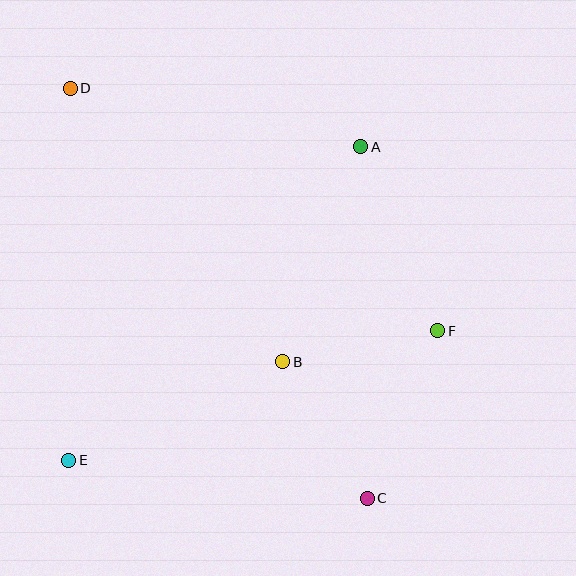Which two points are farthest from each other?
Points C and D are farthest from each other.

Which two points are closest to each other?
Points B and F are closest to each other.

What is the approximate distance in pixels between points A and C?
The distance between A and C is approximately 351 pixels.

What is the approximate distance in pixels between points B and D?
The distance between B and D is approximately 346 pixels.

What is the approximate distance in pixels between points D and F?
The distance between D and F is approximately 440 pixels.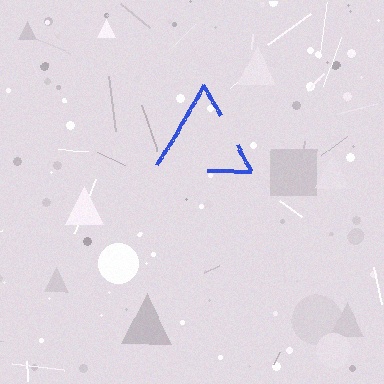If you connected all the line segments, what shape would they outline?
They would outline a triangle.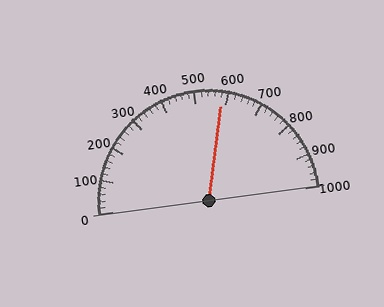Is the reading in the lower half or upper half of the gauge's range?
The reading is in the upper half of the range (0 to 1000).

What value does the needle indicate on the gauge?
The needle indicates approximately 580.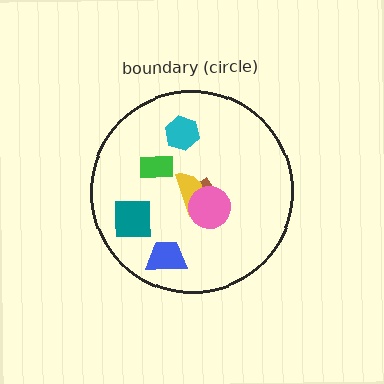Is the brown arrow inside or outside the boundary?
Inside.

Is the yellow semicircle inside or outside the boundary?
Inside.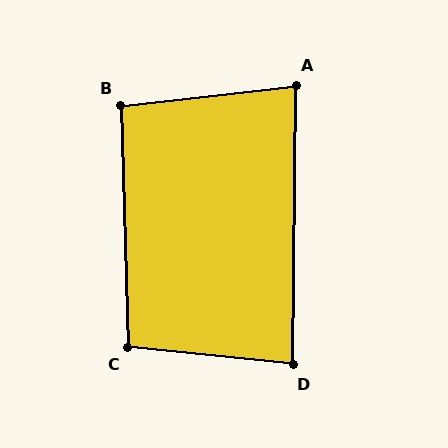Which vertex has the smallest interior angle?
A, at approximately 83 degrees.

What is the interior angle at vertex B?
Approximately 95 degrees (obtuse).